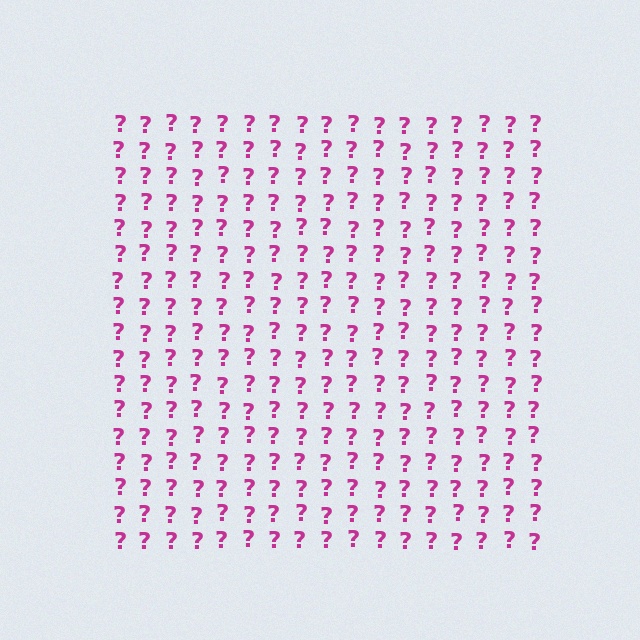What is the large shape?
The large shape is a square.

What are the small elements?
The small elements are question marks.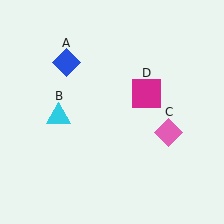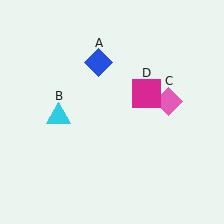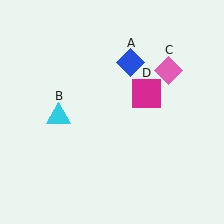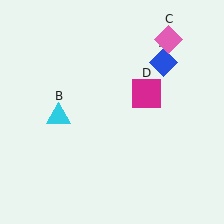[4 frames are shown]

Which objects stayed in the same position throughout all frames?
Cyan triangle (object B) and magenta square (object D) remained stationary.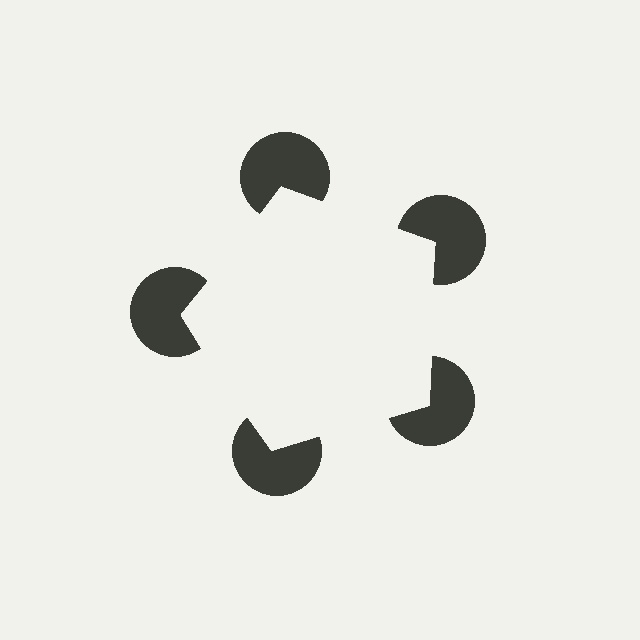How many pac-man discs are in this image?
There are 5 — one at each vertex of the illusory pentagon.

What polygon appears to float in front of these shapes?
An illusory pentagon — its edges are inferred from the aligned wedge cuts in the pac-man discs, not physically drawn.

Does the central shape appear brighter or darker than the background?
It typically appears slightly brighter than the background, even though no actual brightness change is drawn.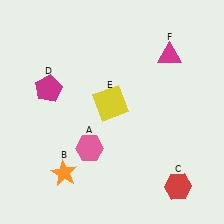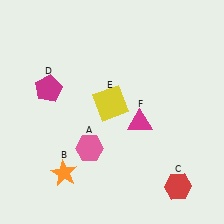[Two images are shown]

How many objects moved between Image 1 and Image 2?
1 object moved between the two images.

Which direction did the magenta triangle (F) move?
The magenta triangle (F) moved down.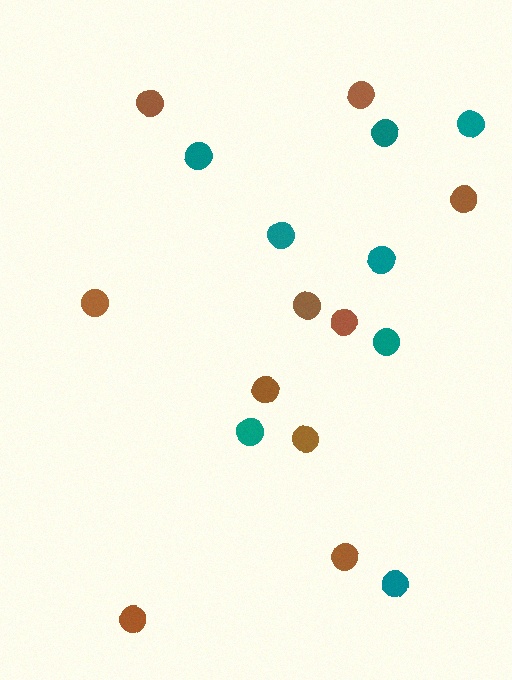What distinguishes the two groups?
There are 2 groups: one group of teal circles (8) and one group of brown circles (10).